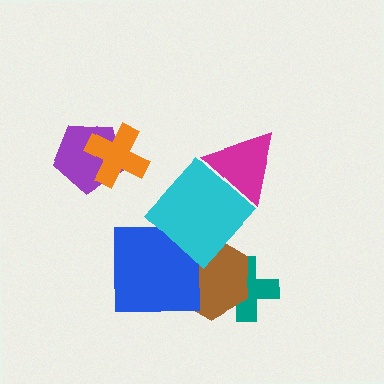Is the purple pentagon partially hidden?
Yes, it is partially covered by another shape.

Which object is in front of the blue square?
The cyan diamond is in front of the blue square.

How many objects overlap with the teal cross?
1 object overlaps with the teal cross.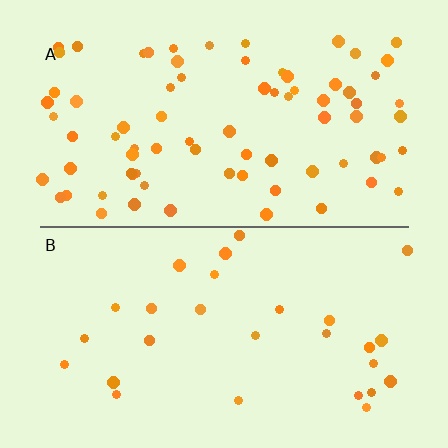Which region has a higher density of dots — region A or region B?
A (the top).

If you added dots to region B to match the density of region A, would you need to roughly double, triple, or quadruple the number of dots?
Approximately triple.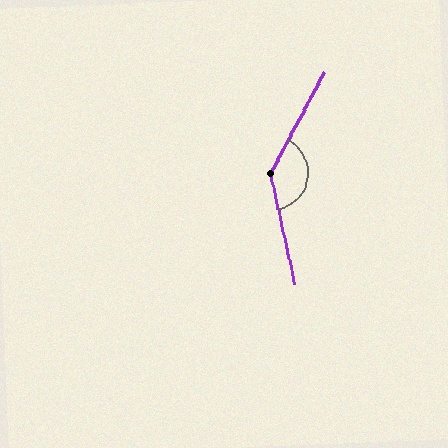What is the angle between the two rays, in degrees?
Approximately 140 degrees.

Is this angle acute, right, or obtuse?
It is obtuse.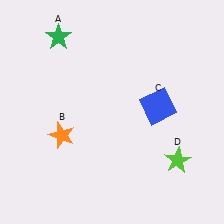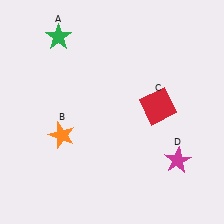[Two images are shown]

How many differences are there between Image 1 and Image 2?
There are 2 differences between the two images.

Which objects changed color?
C changed from blue to red. D changed from lime to magenta.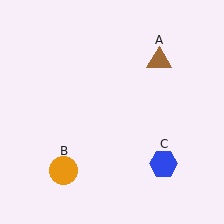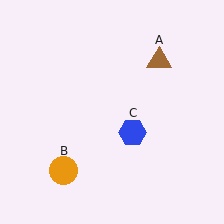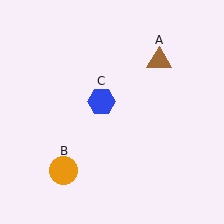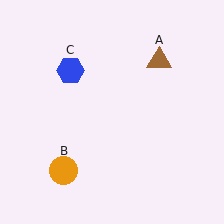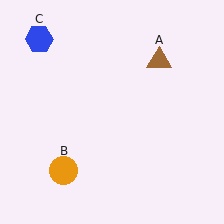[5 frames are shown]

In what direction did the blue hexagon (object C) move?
The blue hexagon (object C) moved up and to the left.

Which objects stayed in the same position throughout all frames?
Brown triangle (object A) and orange circle (object B) remained stationary.